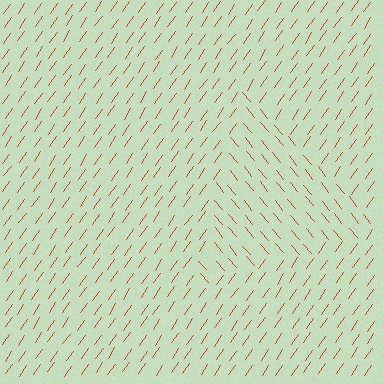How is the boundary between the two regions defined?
The boundary is defined purely by a change in line orientation (approximately 75 degrees difference). All lines are the same color and thickness.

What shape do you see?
I see a triangle.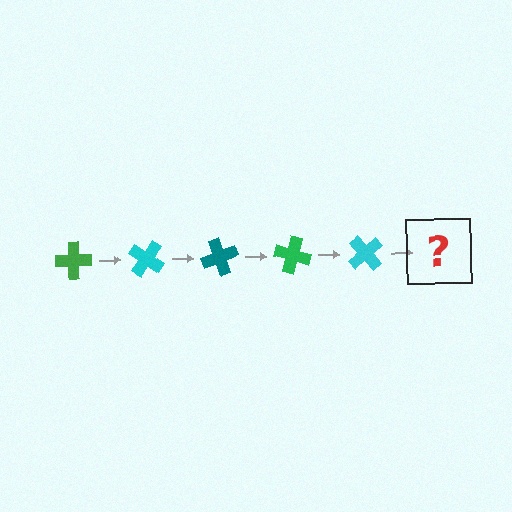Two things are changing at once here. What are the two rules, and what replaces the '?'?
The two rules are that it rotates 35 degrees each step and the color cycles through green, cyan, and teal. The '?' should be a teal cross, rotated 175 degrees from the start.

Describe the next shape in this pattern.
It should be a teal cross, rotated 175 degrees from the start.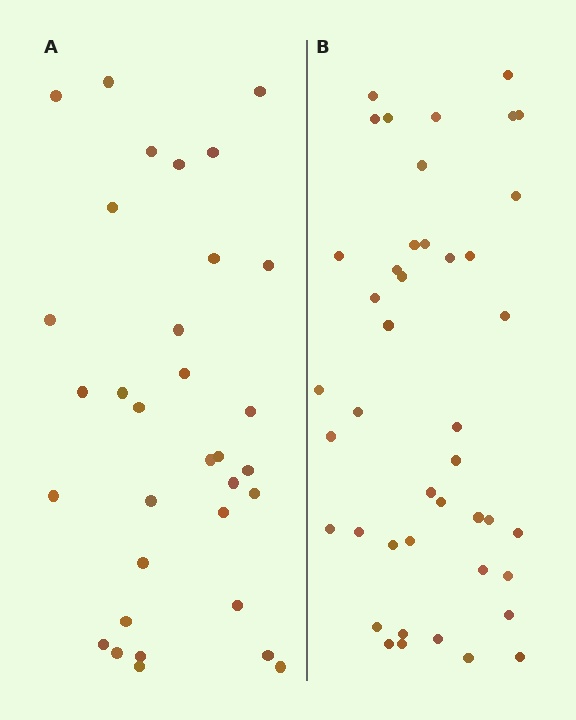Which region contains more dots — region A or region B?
Region B (the right region) has more dots.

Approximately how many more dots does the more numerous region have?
Region B has roughly 10 or so more dots than region A.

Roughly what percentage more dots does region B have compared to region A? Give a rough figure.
About 30% more.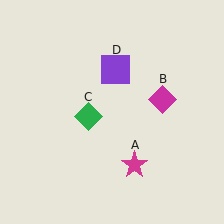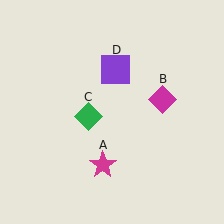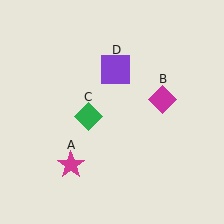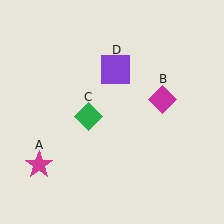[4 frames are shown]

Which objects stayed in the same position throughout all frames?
Magenta diamond (object B) and green diamond (object C) and purple square (object D) remained stationary.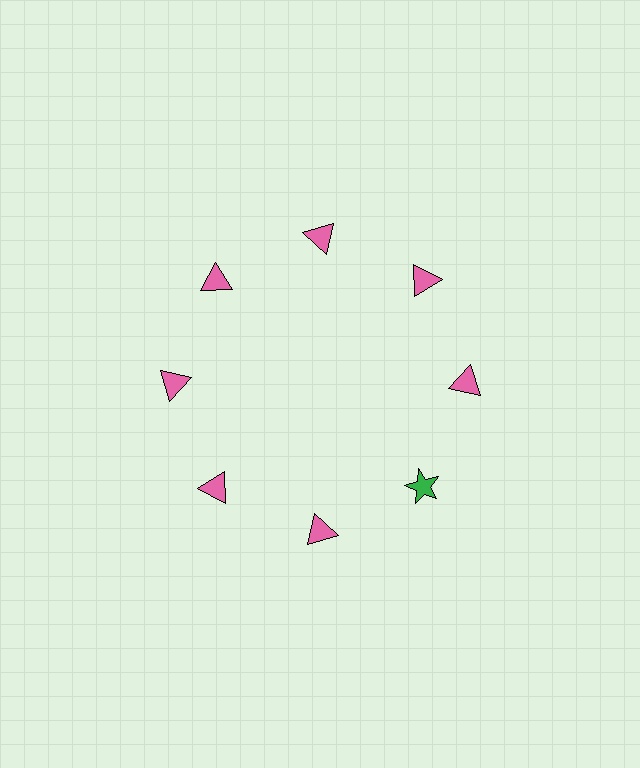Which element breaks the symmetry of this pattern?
The green star at roughly the 4 o'clock position breaks the symmetry. All other shapes are pink triangles.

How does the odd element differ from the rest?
It differs in both color (green instead of pink) and shape (star instead of triangle).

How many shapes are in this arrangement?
There are 8 shapes arranged in a ring pattern.